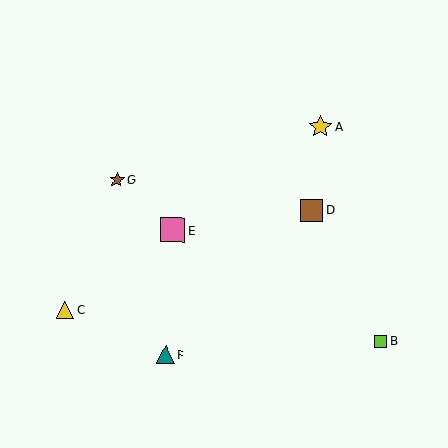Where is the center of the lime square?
The center of the lime square is at (380, 341).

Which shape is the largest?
The pink square (labeled E) is the largest.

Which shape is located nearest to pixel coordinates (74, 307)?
The yellow triangle (labeled C) at (65, 310) is nearest to that location.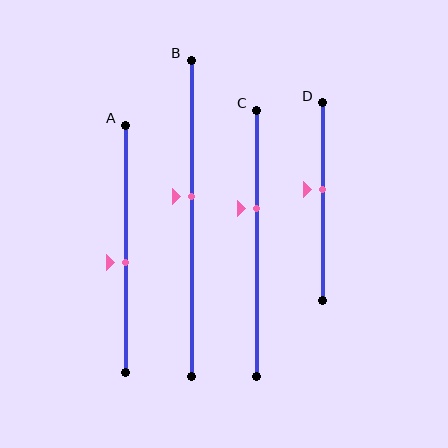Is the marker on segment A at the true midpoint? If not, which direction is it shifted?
No, the marker on segment A is shifted downward by about 6% of the segment length.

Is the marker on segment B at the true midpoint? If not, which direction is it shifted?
No, the marker on segment B is shifted upward by about 7% of the segment length.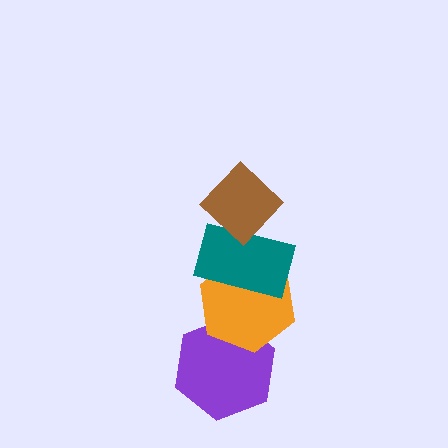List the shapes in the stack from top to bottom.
From top to bottom: the brown diamond, the teal rectangle, the orange hexagon, the purple hexagon.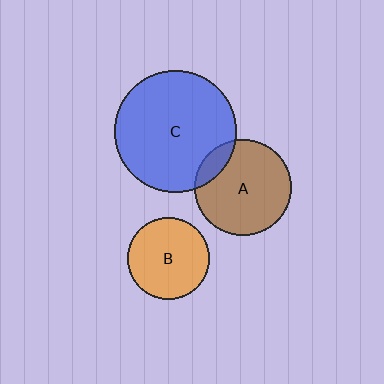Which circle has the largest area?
Circle C (blue).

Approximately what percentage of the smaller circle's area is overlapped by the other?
Approximately 15%.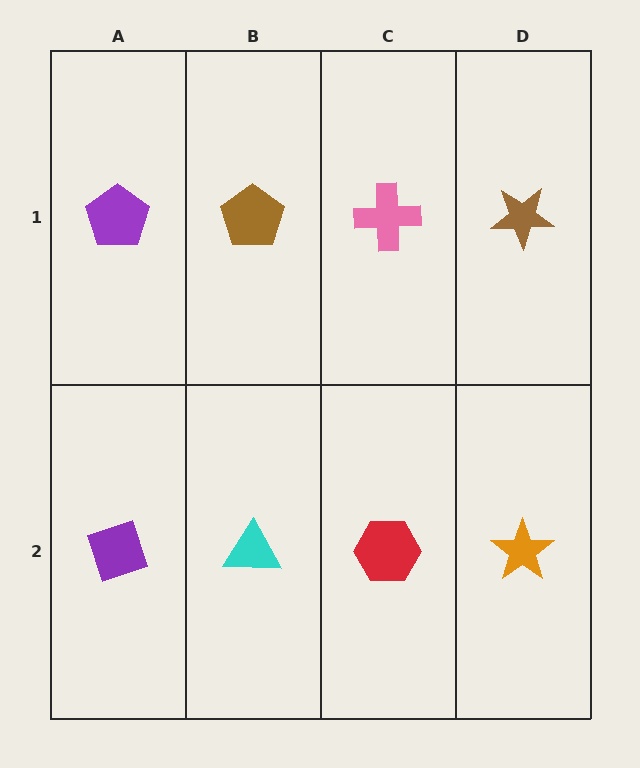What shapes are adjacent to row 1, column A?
A purple diamond (row 2, column A), a brown pentagon (row 1, column B).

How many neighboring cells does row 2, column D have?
2.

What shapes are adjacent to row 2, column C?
A pink cross (row 1, column C), a cyan triangle (row 2, column B), an orange star (row 2, column D).